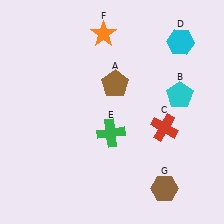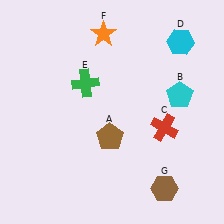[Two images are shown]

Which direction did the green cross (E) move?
The green cross (E) moved up.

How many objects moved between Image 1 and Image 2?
2 objects moved between the two images.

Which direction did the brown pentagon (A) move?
The brown pentagon (A) moved down.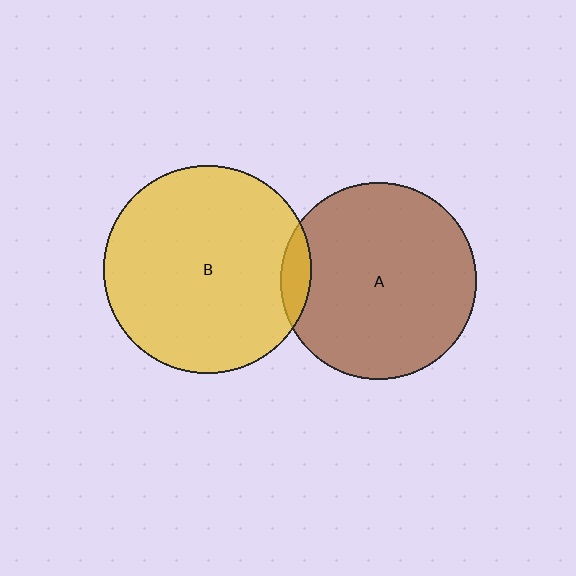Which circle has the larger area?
Circle B (yellow).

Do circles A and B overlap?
Yes.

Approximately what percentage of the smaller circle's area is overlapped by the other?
Approximately 5%.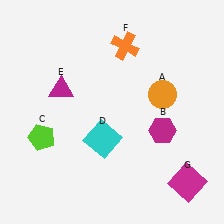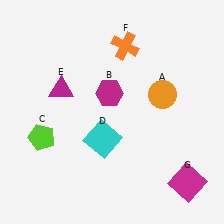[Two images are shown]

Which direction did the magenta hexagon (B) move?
The magenta hexagon (B) moved left.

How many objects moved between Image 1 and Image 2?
1 object moved between the two images.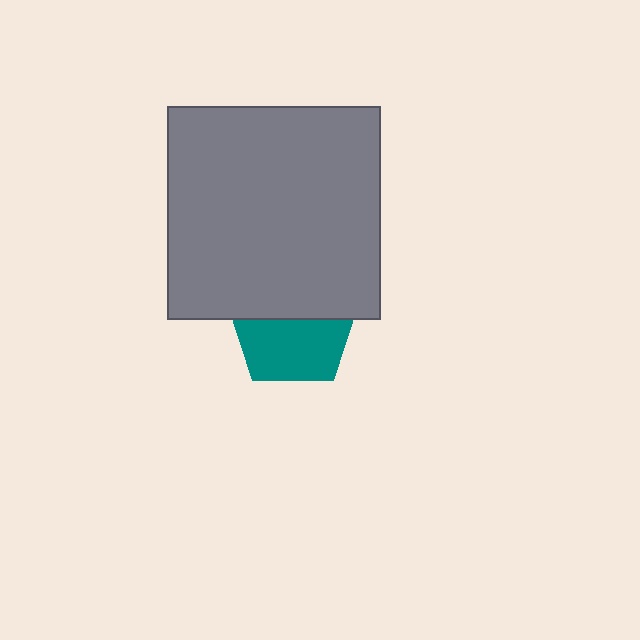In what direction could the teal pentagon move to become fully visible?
The teal pentagon could move down. That would shift it out from behind the gray square entirely.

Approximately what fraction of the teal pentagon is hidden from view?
Roughly 45% of the teal pentagon is hidden behind the gray square.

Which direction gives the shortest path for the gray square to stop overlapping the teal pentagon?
Moving up gives the shortest separation.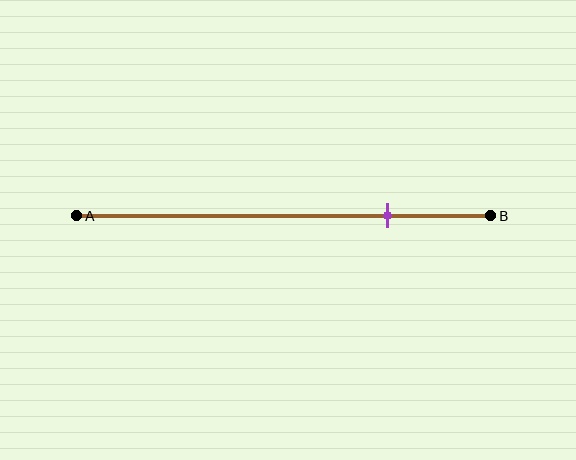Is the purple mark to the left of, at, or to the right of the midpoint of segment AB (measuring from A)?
The purple mark is to the right of the midpoint of segment AB.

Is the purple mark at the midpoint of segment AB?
No, the mark is at about 75% from A, not at the 50% midpoint.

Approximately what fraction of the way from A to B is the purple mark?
The purple mark is approximately 75% of the way from A to B.